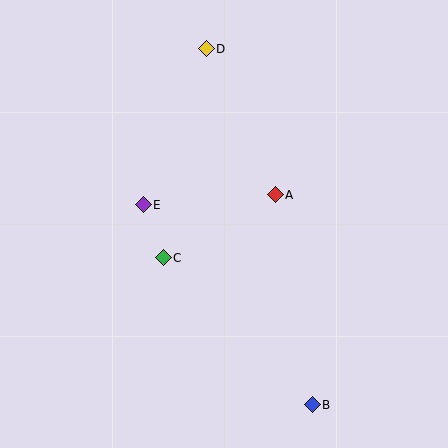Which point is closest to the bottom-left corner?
Point C is closest to the bottom-left corner.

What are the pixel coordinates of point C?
Point C is at (163, 258).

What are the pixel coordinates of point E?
Point E is at (143, 205).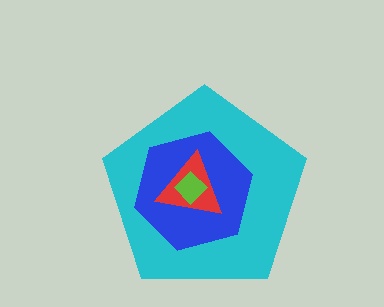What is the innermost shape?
The lime diamond.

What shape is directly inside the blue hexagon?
The red triangle.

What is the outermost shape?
The cyan pentagon.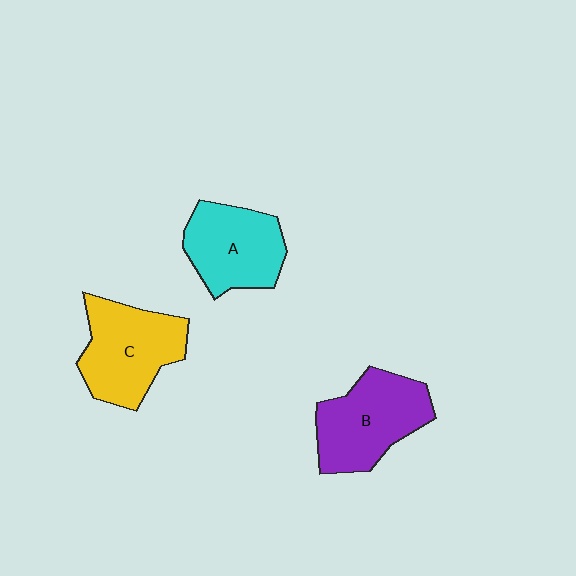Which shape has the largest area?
Shape B (purple).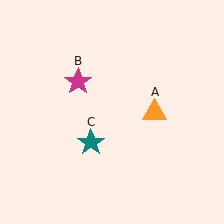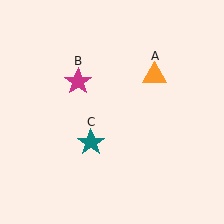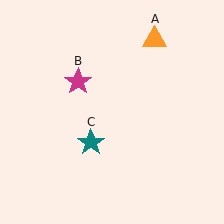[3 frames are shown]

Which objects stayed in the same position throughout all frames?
Magenta star (object B) and teal star (object C) remained stationary.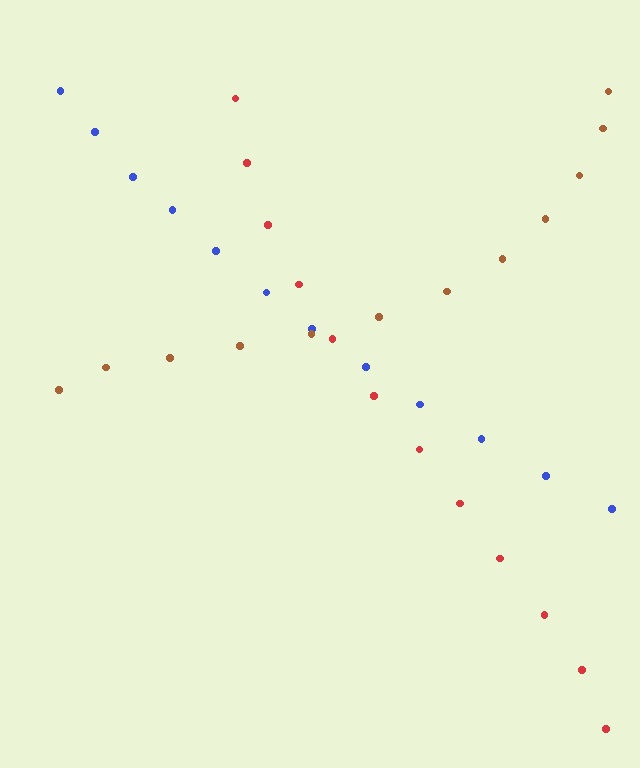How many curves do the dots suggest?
There are 3 distinct paths.